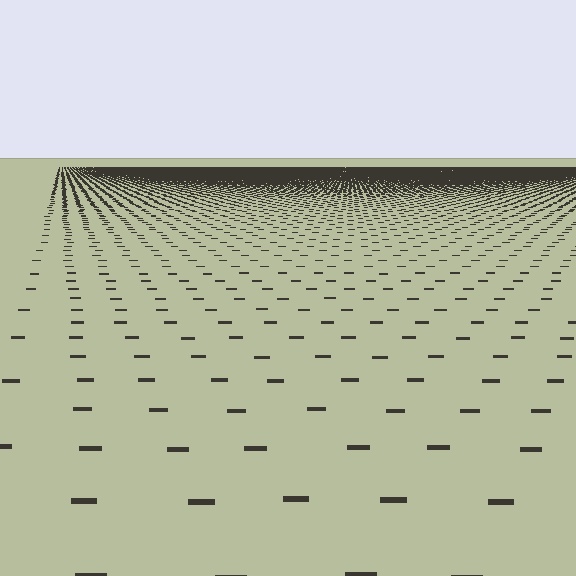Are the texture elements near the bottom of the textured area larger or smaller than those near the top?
Larger. Near the bottom, elements are closer to the viewer and appear at a bigger on-screen size.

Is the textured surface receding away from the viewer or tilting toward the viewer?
The surface is receding away from the viewer. Texture elements get smaller and denser toward the top.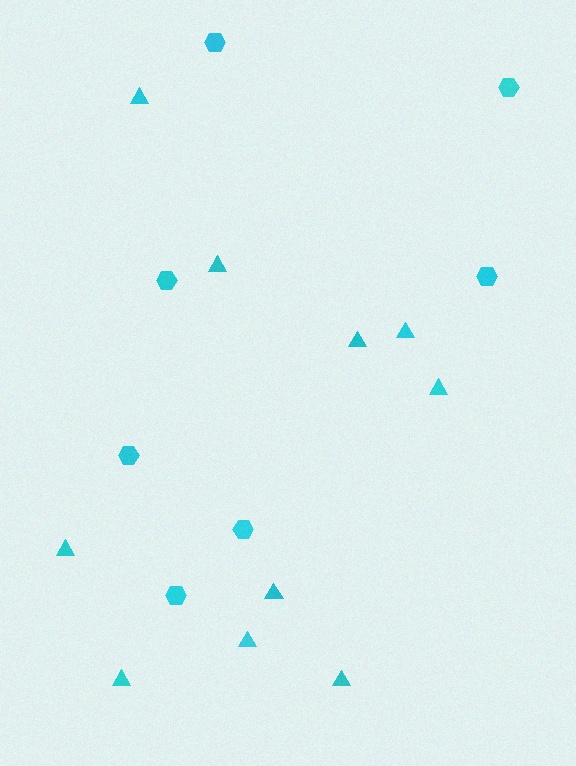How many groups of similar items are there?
There are 2 groups: one group of triangles (10) and one group of hexagons (7).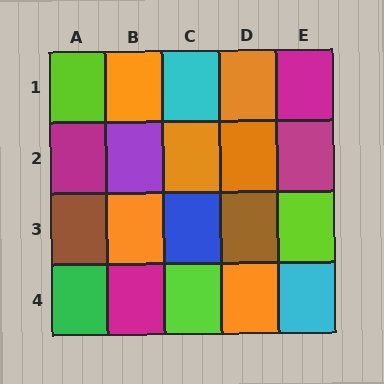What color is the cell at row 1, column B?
Orange.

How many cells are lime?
3 cells are lime.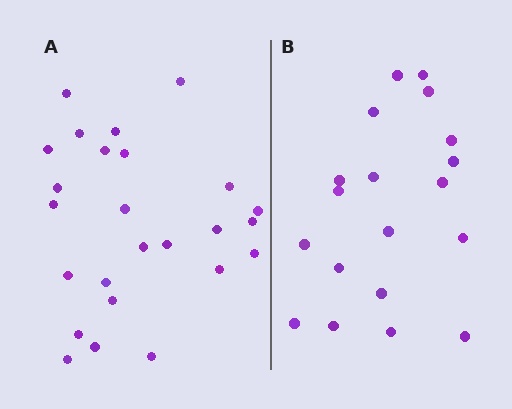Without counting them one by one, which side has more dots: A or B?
Region A (the left region) has more dots.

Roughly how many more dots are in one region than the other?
Region A has about 6 more dots than region B.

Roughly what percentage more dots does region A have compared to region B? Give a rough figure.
About 30% more.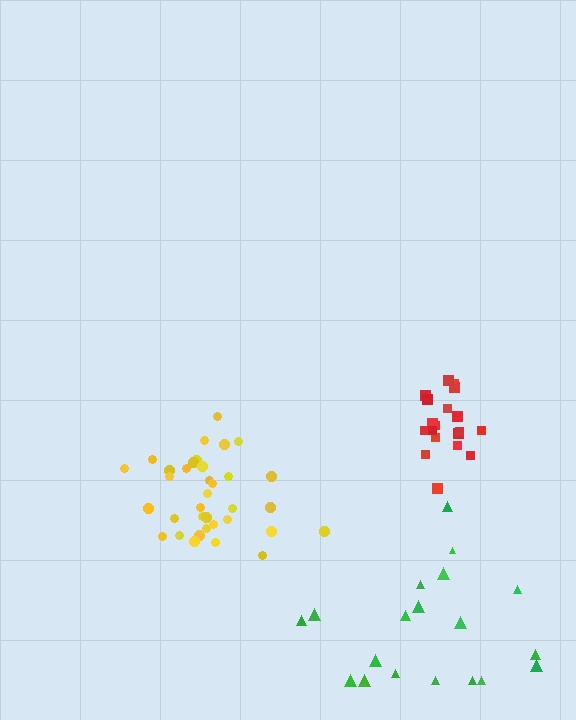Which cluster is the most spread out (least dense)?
Green.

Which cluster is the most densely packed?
Yellow.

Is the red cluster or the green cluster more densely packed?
Red.